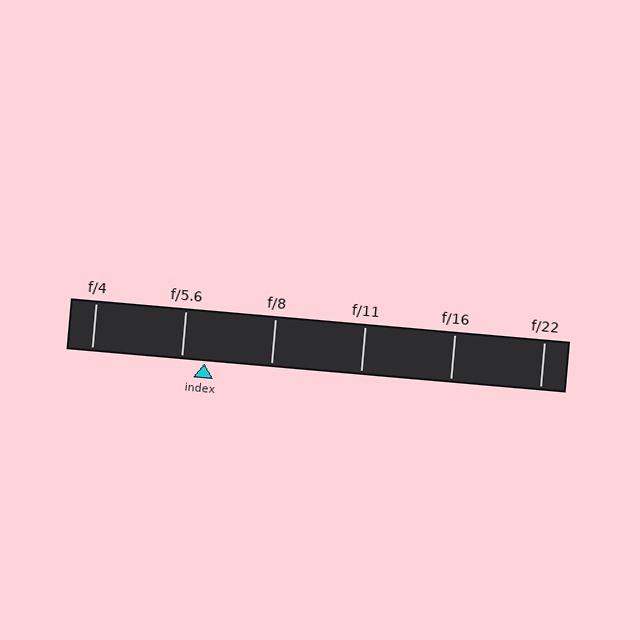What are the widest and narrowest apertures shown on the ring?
The widest aperture shown is f/4 and the narrowest is f/22.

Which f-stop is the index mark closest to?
The index mark is closest to f/5.6.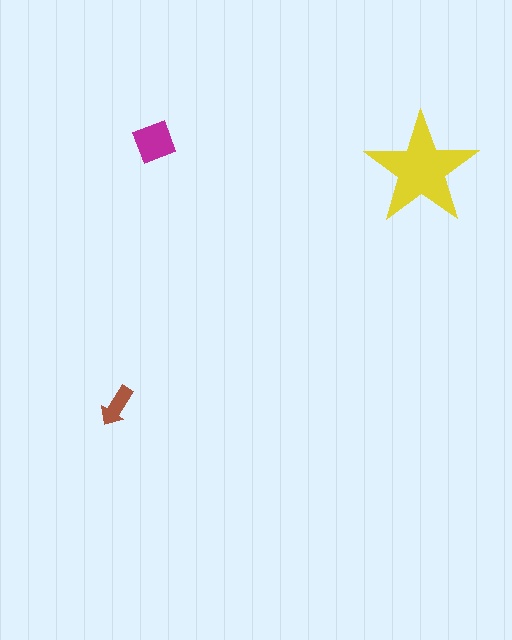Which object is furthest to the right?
The yellow star is rightmost.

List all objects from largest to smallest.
The yellow star, the magenta square, the brown arrow.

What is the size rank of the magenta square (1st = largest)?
2nd.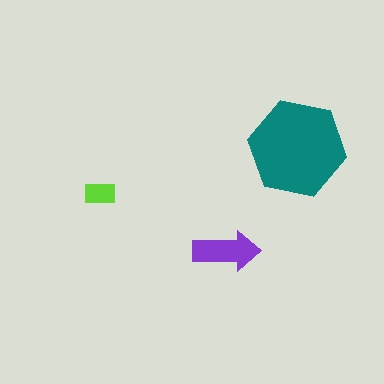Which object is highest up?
The teal hexagon is topmost.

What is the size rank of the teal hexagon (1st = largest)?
1st.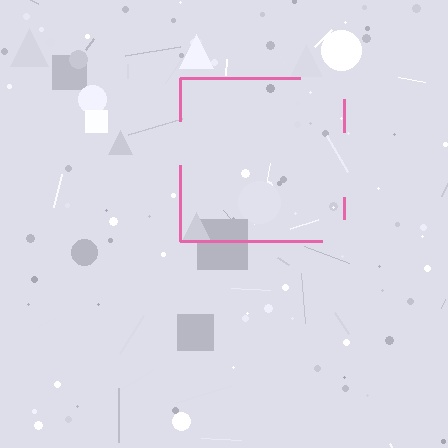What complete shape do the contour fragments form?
The contour fragments form a square.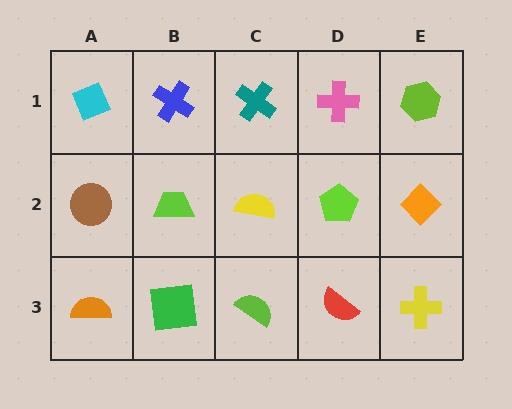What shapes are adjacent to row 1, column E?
An orange diamond (row 2, column E), a pink cross (row 1, column D).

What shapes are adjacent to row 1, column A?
A brown circle (row 2, column A), a blue cross (row 1, column B).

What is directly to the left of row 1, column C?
A blue cross.